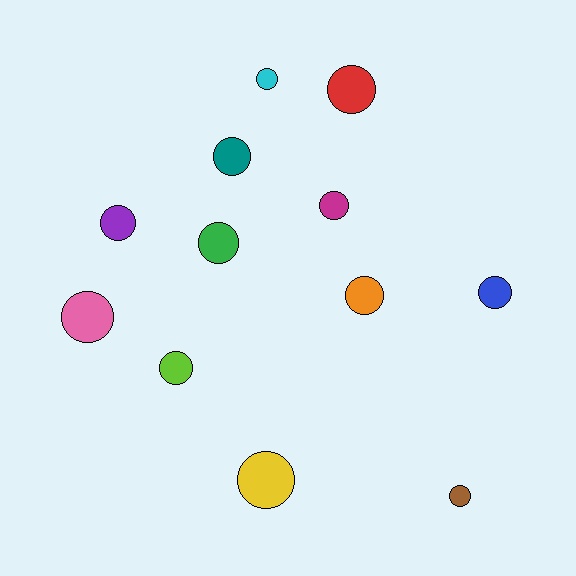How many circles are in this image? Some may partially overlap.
There are 12 circles.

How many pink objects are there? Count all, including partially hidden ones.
There is 1 pink object.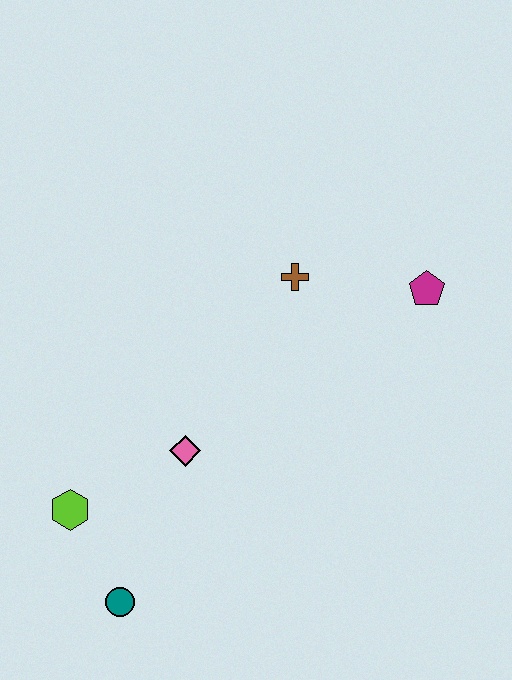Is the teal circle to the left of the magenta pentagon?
Yes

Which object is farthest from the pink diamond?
The magenta pentagon is farthest from the pink diamond.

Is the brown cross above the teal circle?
Yes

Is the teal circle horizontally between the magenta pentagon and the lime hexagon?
Yes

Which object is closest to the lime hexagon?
The teal circle is closest to the lime hexagon.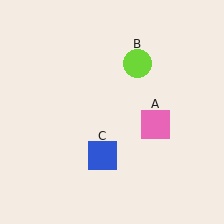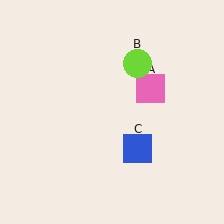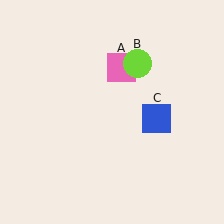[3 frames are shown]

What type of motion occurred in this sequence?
The pink square (object A), blue square (object C) rotated counterclockwise around the center of the scene.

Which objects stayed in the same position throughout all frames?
Lime circle (object B) remained stationary.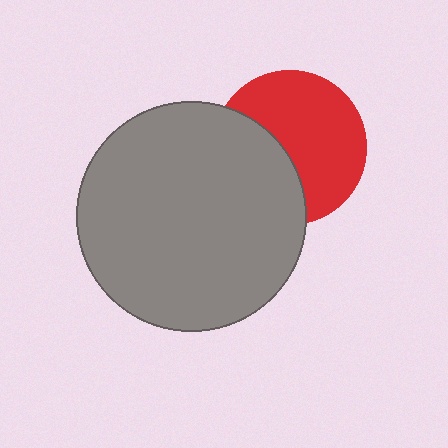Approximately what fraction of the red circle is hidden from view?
Roughly 39% of the red circle is hidden behind the gray circle.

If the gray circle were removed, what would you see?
You would see the complete red circle.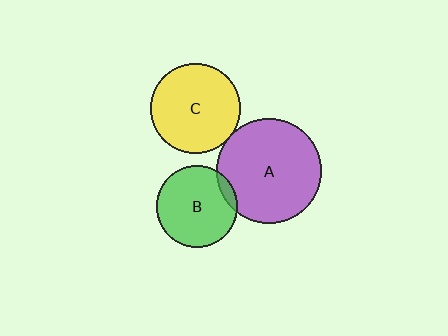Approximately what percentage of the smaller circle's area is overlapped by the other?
Approximately 5%.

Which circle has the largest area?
Circle A (purple).